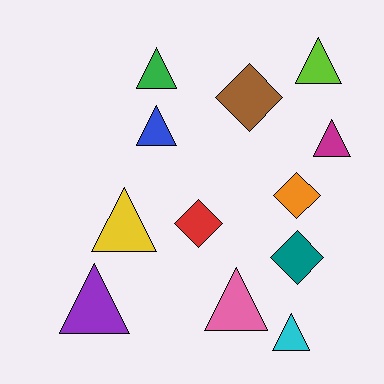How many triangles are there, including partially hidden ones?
There are 8 triangles.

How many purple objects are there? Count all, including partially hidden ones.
There is 1 purple object.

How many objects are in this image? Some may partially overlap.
There are 12 objects.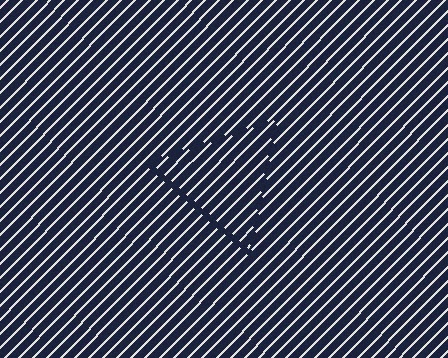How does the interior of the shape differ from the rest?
The interior of the shape contains the same grating, shifted by half a period — the contour is defined by the phase discontinuity where line-ends from the inner and outer gratings abut.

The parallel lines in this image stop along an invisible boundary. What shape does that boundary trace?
An illusory triangle. The interior of the shape contains the same grating, shifted by half a period — the contour is defined by the phase discontinuity where line-ends from the inner and outer gratings abut.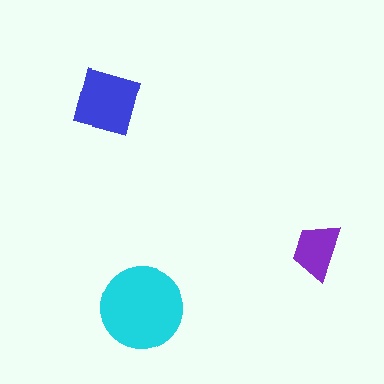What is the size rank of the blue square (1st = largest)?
2nd.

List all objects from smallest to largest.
The purple trapezoid, the blue square, the cyan circle.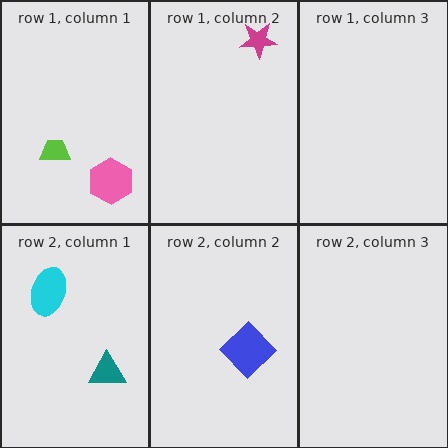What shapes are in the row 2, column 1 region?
The teal triangle, the cyan ellipse.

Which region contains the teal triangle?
The row 2, column 1 region.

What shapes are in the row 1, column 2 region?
The magenta star.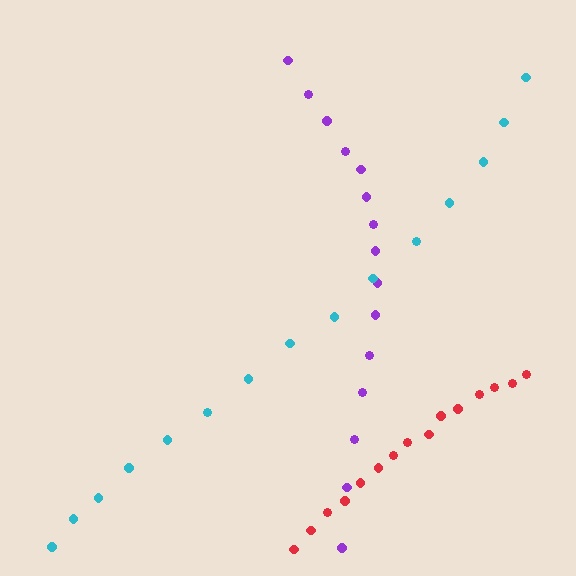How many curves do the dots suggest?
There are 3 distinct paths.